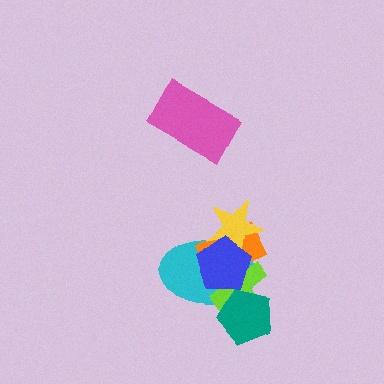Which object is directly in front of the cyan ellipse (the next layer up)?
The orange rectangle is directly in front of the cyan ellipse.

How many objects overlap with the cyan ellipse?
5 objects overlap with the cyan ellipse.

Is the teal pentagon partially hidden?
No, no other shape covers it.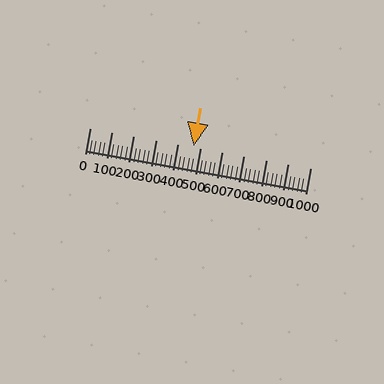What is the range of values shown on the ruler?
The ruler shows values from 0 to 1000.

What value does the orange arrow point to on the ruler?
The orange arrow points to approximately 470.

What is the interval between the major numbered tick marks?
The major tick marks are spaced 100 units apart.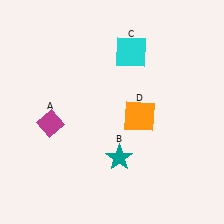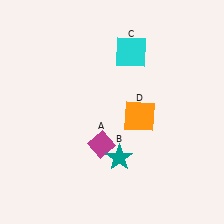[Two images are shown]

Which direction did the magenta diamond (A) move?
The magenta diamond (A) moved right.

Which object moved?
The magenta diamond (A) moved right.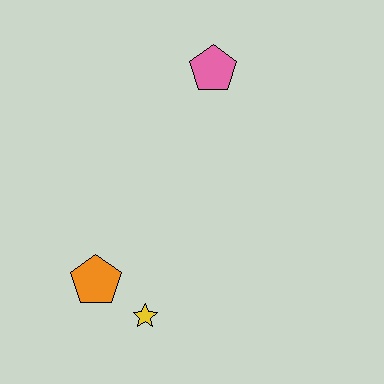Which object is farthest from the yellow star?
The pink pentagon is farthest from the yellow star.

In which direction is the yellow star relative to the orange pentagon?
The yellow star is to the right of the orange pentagon.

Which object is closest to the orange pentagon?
The yellow star is closest to the orange pentagon.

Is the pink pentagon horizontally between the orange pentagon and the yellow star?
No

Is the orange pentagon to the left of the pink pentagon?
Yes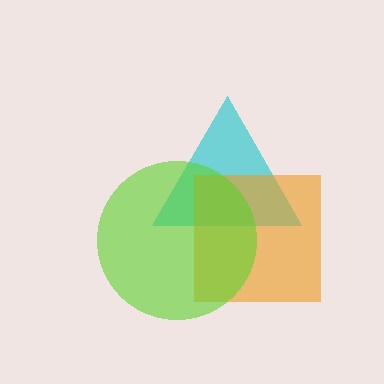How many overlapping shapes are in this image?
There are 3 overlapping shapes in the image.